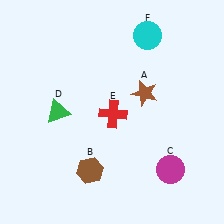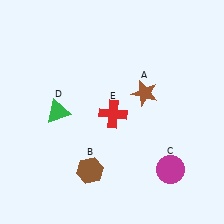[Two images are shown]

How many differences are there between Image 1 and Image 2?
There is 1 difference between the two images.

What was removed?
The cyan circle (F) was removed in Image 2.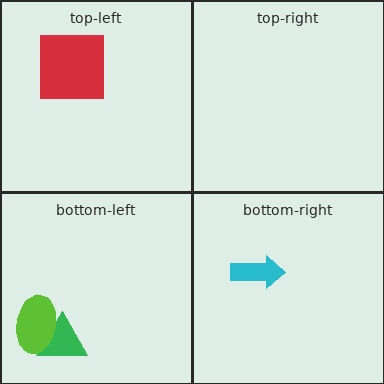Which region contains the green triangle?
The bottom-left region.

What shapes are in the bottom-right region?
The cyan arrow.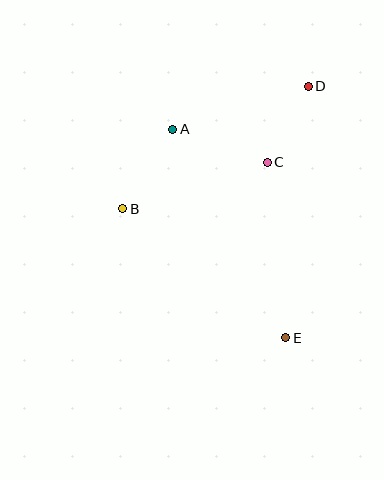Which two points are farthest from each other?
Points D and E are farthest from each other.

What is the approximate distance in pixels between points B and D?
The distance between B and D is approximately 222 pixels.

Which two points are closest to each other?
Points C and D are closest to each other.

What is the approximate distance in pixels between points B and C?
The distance between B and C is approximately 152 pixels.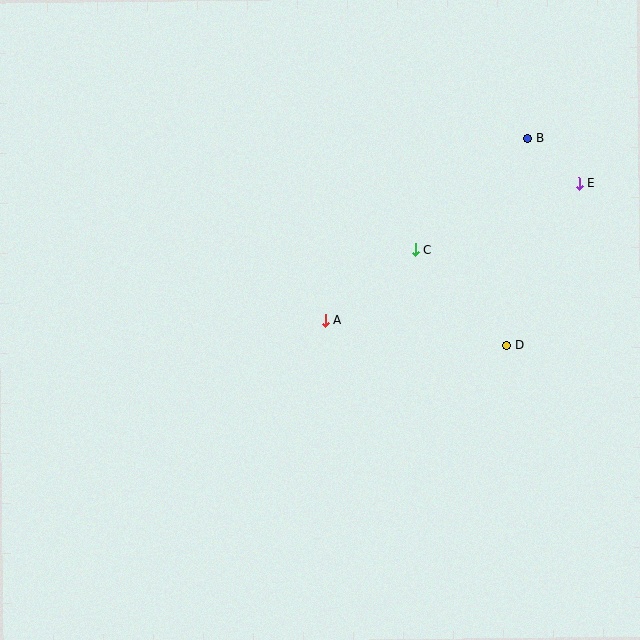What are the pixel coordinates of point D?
Point D is at (507, 345).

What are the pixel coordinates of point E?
Point E is at (579, 183).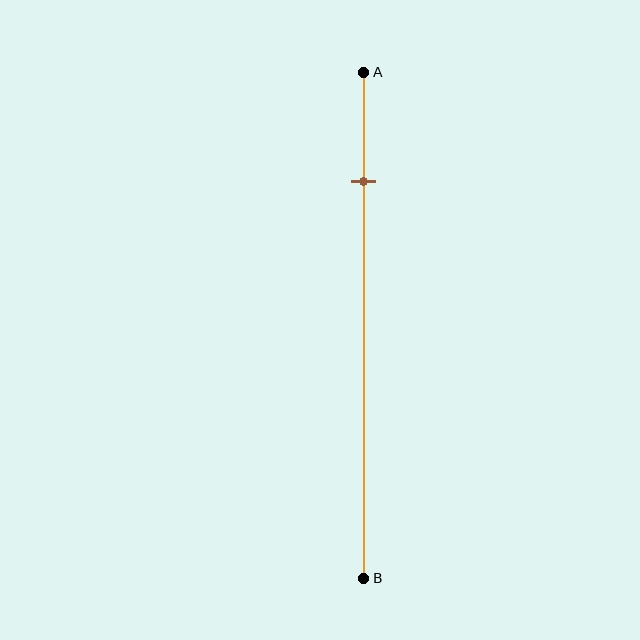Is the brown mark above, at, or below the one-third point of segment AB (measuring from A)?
The brown mark is above the one-third point of segment AB.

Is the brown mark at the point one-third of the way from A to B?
No, the mark is at about 20% from A, not at the 33% one-third point.